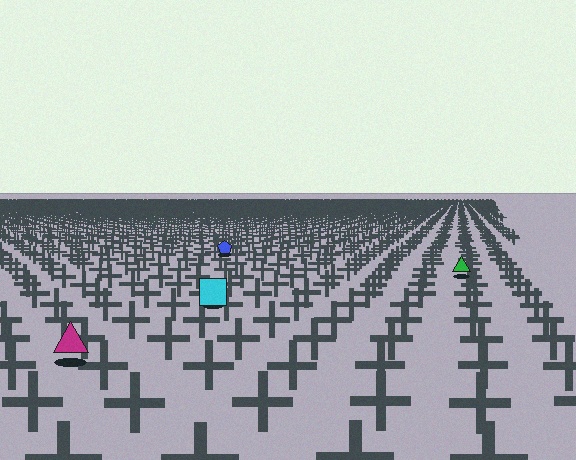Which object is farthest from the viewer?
The blue pentagon is farthest from the viewer. It appears smaller and the ground texture around it is denser.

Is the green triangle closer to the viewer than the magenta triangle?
No. The magenta triangle is closer — you can tell from the texture gradient: the ground texture is coarser near it.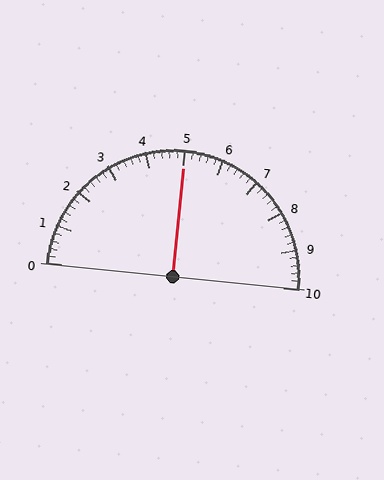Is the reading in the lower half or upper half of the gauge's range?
The reading is in the upper half of the range (0 to 10).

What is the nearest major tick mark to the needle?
The nearest major tick mark is 5.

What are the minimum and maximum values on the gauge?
The gauge ranges from 0 to 10.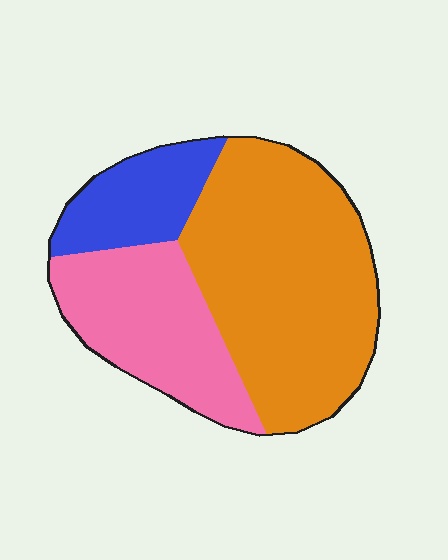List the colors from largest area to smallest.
From largest to smallest: orange, pink, blue.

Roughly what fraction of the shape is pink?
Pink takes up about one quarter (1/4) of the shape.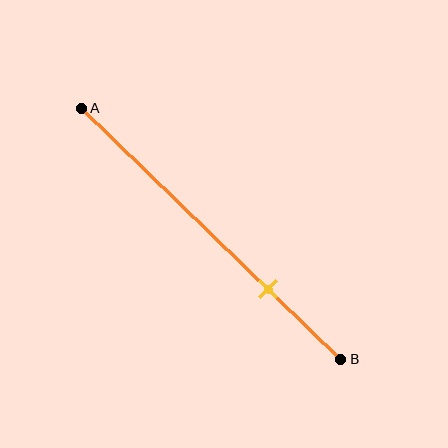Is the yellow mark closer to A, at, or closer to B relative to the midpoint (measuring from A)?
The yellow mark is closer to point B than the midpoint of segment AB.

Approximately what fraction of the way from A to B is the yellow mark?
The yellow mark is approximately 70% of the way from A to B.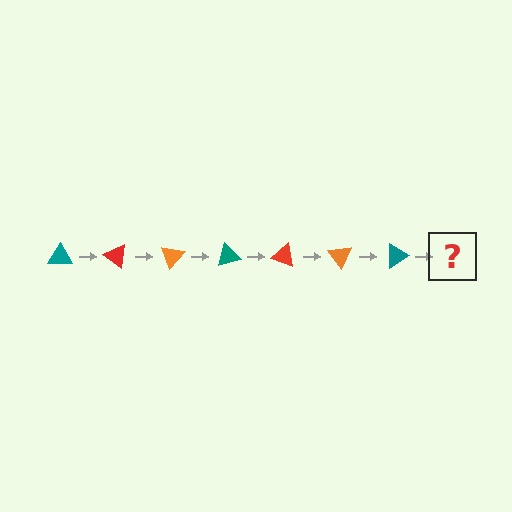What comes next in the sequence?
The next element should be a red triangle, rotated 245 degrees from the start.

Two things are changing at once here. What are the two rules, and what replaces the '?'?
The two rules are that it rotates 35 degrees each step and the color cycles through teal, red, and orange. The '?' should be a red triangle, rotated 245 degrees from the start.